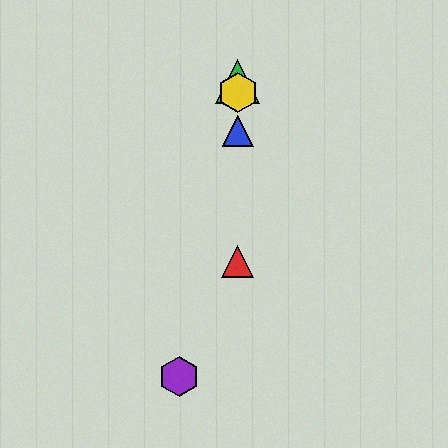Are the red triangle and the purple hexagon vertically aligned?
No, the red triangle is at x≈238 and the purple hexagon is at x≈179.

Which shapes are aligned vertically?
The red triangle, the blue triangle, the green triangle, the yellow hexagon are aligned vertically.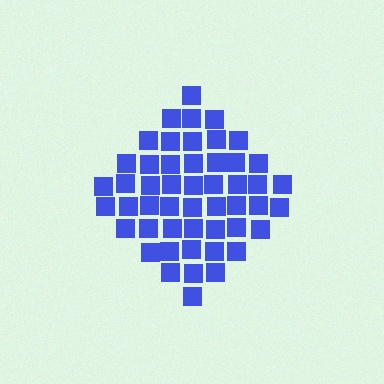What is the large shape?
The large shape is a diamond.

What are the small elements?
The small elements are squares.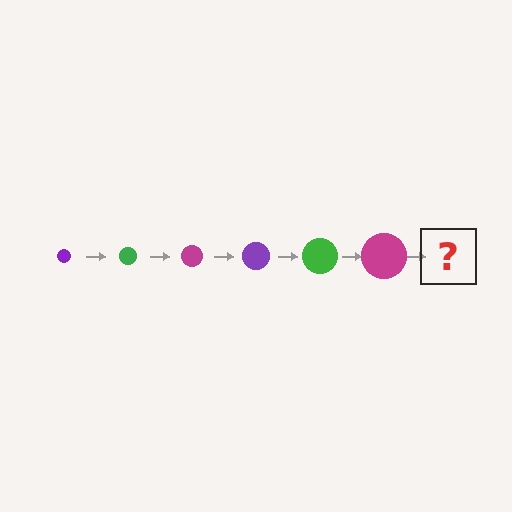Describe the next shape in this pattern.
It should be a purple circle, larger than the previous one.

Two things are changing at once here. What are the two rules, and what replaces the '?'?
The two rules are that the circle grows larger each step and the color cycles through purple, green, and magenta. The '?' should be a purple circle, larger than the previous one.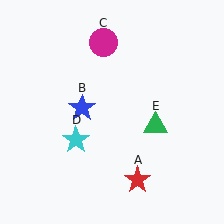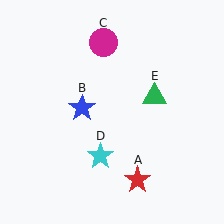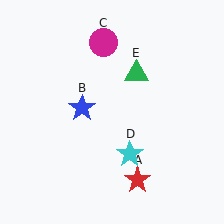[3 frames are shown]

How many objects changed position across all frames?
2 objects changed position: cyan star (object D), green triangle (object E).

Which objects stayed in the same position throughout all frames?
Red star (object A) and blue star (object B) and magenta circle (object C) remained stationary.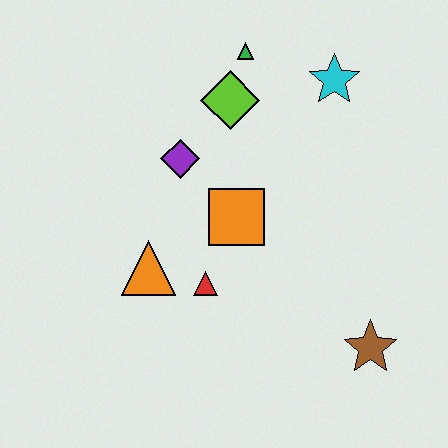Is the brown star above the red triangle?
No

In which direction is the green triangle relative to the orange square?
The green triangle is above the orange square.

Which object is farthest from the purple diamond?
The brown star is farthest from the purple diamond.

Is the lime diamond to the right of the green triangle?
No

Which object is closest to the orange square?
The red triangle is closest to the orange square.